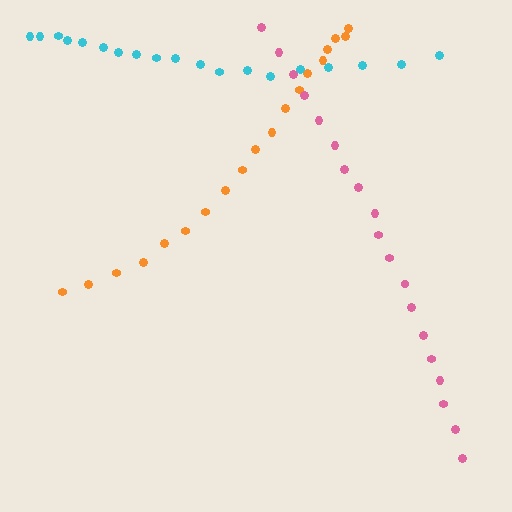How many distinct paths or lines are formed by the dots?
There are 3 distinct paths.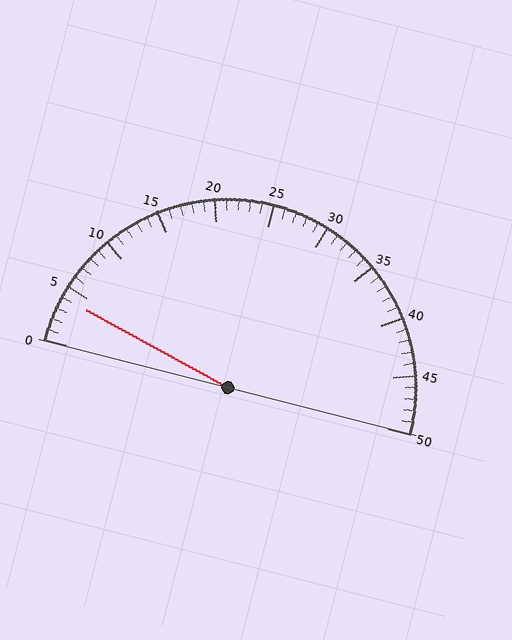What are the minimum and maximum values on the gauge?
The gauge ranges from 0 to 50.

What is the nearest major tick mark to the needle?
The nearest major tick mark is 5.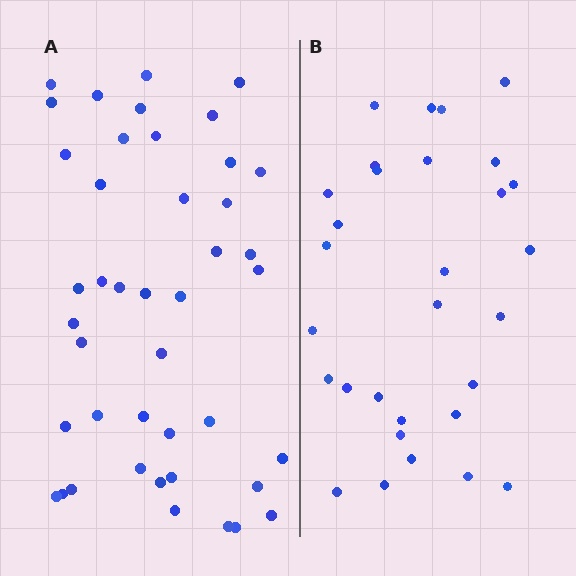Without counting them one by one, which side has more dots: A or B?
Region A (the left region) has more dots.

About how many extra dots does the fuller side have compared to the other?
Region A has approximately 15 more dots than region B.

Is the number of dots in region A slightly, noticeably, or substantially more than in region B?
Region A has noticeably more, but not dramatically so. The ratio is roughly 1.4 to 1.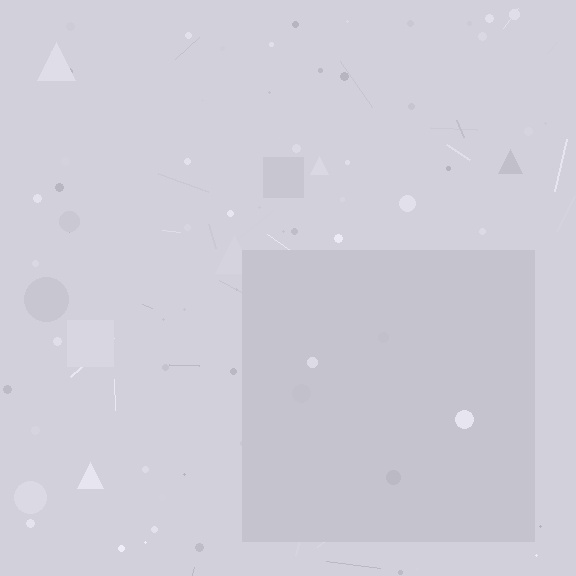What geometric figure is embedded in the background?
A square is embedded in the background.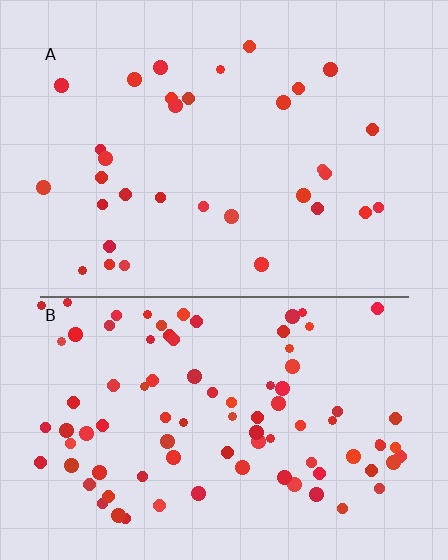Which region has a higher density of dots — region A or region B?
B (the bottom).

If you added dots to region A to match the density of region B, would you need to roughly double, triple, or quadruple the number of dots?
Approximately triple.